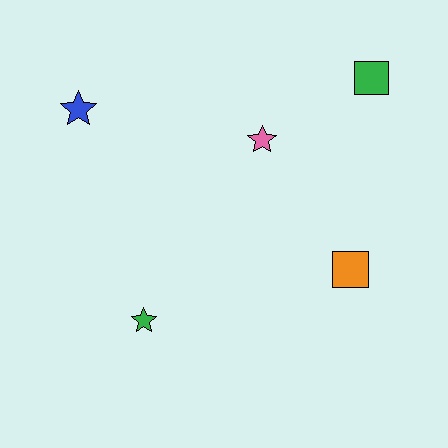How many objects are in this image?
There are 5 objects.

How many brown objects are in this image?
There are no brown objects.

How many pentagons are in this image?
There are no pentagons.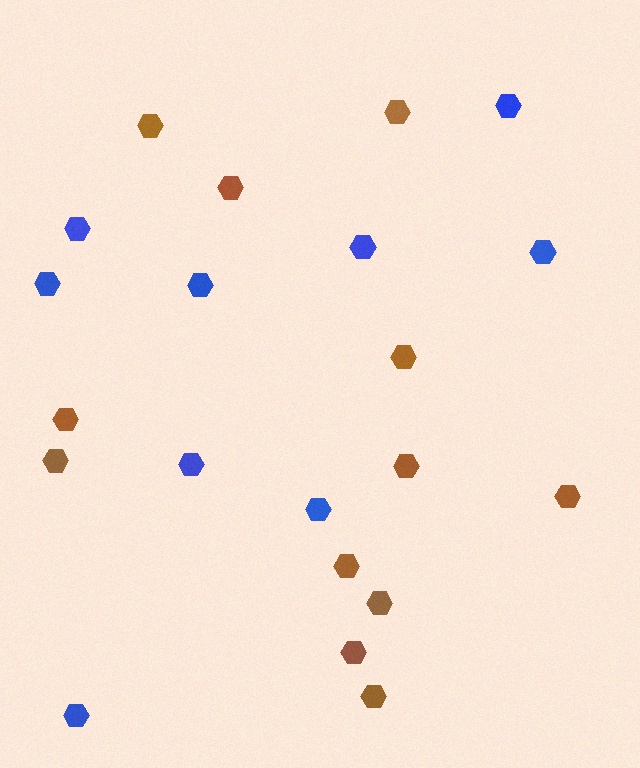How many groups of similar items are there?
There are 2 groups: one group of brown hexagons (12) and one group of blue hexagons (9).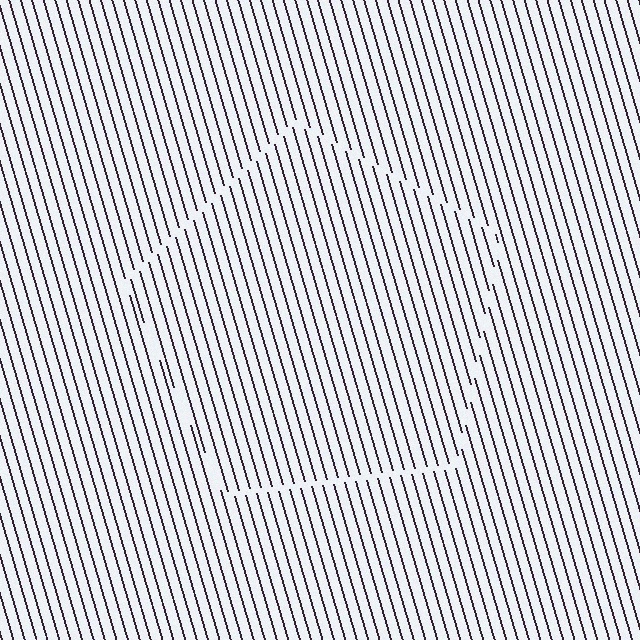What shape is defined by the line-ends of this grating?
An illusory pentagon. The interior of the shape contains the same grating, shifted by half a period — the contour is defined by the phase discontinuity where line-ends from the inner and outer gratings abut.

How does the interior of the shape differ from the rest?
The interior of the shape contains the same grating, shifted by half a period — the contour is defined by the phase discontinuity where line-ends from the inner and outer gratings abut.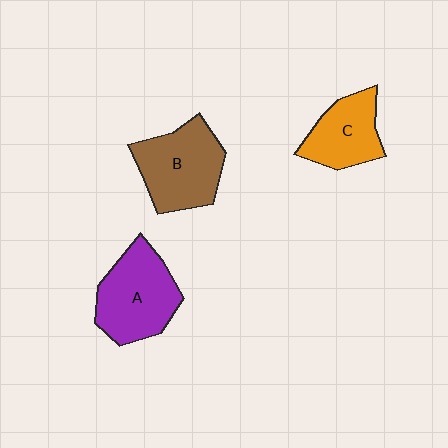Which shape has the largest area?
Shape A (purple).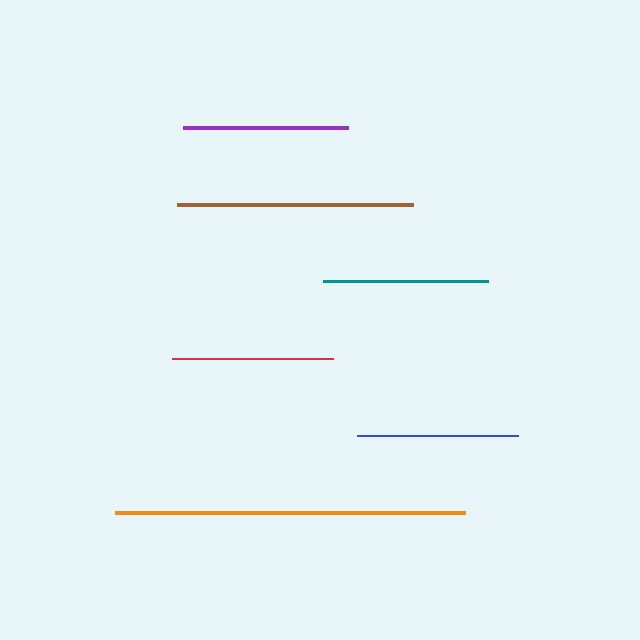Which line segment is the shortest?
The blue line is the shortest at approximately 161 pixels.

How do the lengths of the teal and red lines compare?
The teal and red lines are approximately the same length.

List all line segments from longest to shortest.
From longest to shortest: orange, brown, purple, teal, red, blue.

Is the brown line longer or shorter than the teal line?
The brown line is longer than the teal line.